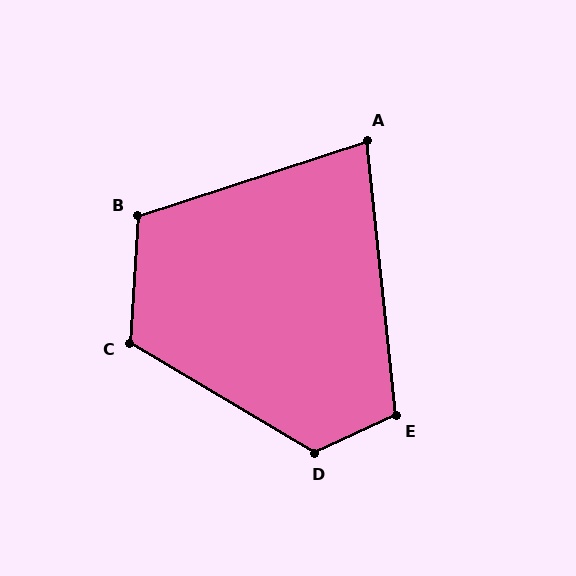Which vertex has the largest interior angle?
D, at approximately 124 degrees.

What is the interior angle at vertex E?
Approximately 109 degrees (obtuse).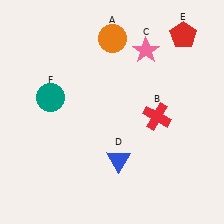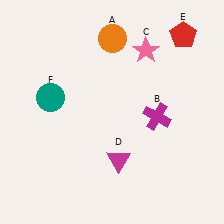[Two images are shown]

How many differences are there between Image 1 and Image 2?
There are 2 differences between the two images.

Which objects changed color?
B changed from red to magenta. D changed from blue to magenta.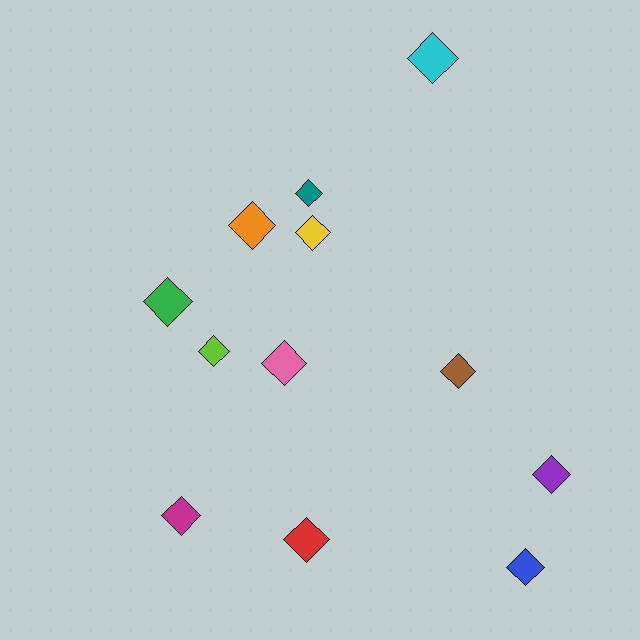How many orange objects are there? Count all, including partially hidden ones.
There is 1 orange object.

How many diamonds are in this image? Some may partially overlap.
There are 12 diamonds.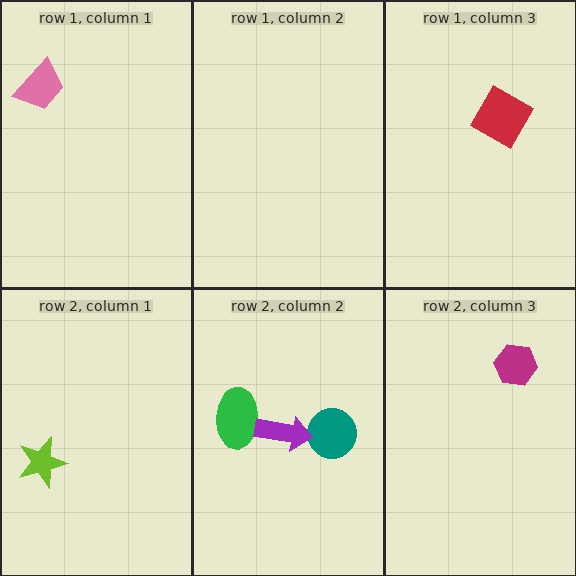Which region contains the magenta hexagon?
The row 2, column 3 region.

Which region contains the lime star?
The row 2, column 1 region.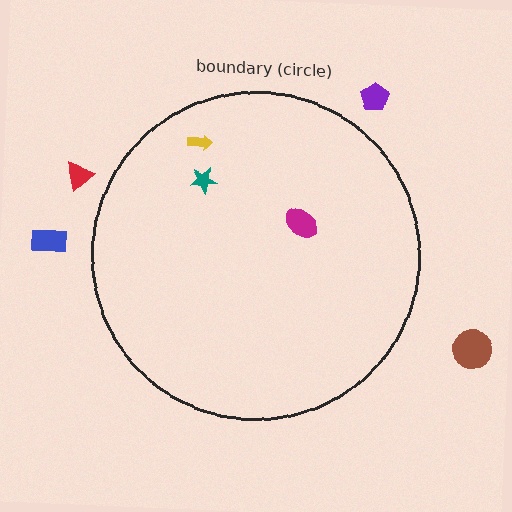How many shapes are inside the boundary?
3 inside, 4 outside.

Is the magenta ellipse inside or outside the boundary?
Inside.